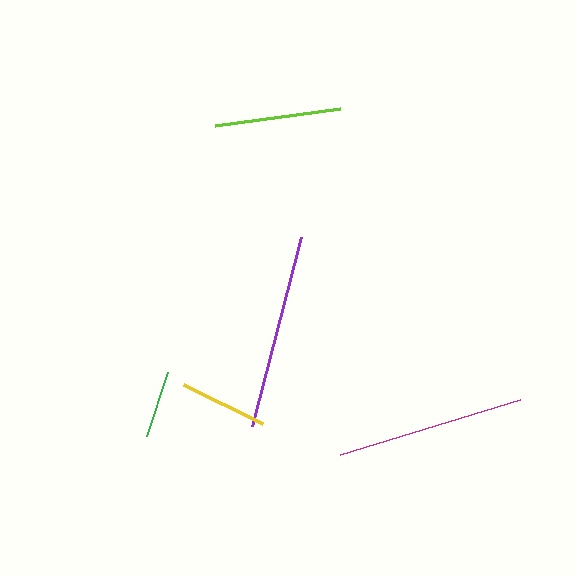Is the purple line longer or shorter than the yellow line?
The purple line is longer than the yellow line.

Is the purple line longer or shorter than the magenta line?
The purple line is longer than the magenta line.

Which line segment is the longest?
The purple line is the longest at approximately 194 pixels.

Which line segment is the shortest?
The green line is the shortest at approximately 67 pixels.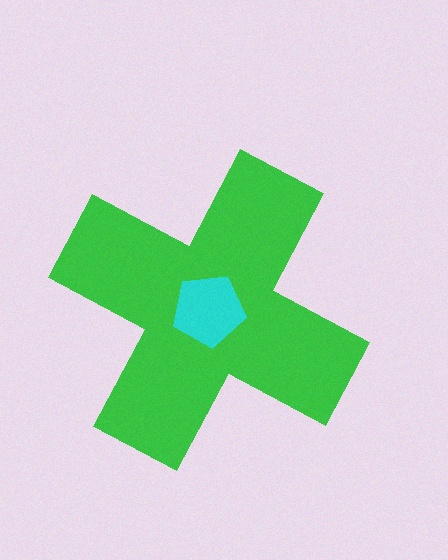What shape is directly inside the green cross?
The cyan pentagon.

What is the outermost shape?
The green cross.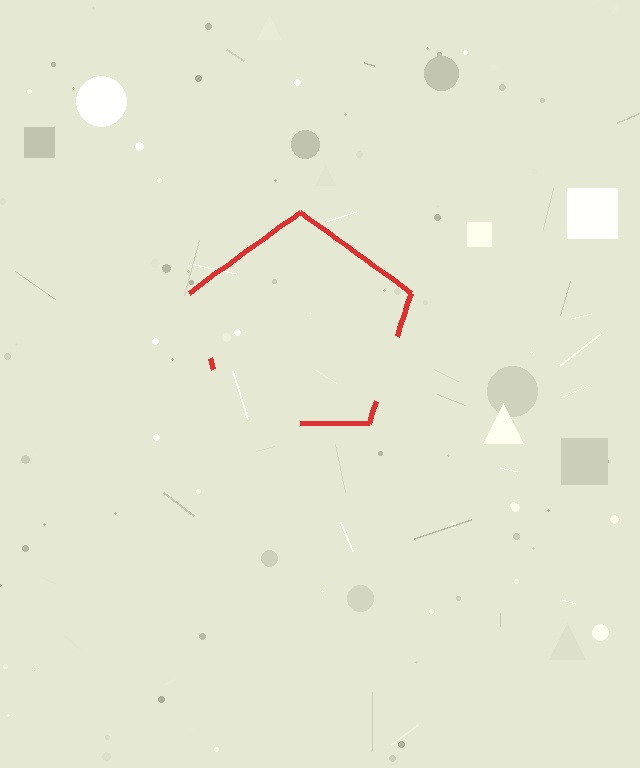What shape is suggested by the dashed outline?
The dashed outline suggests a pentagon.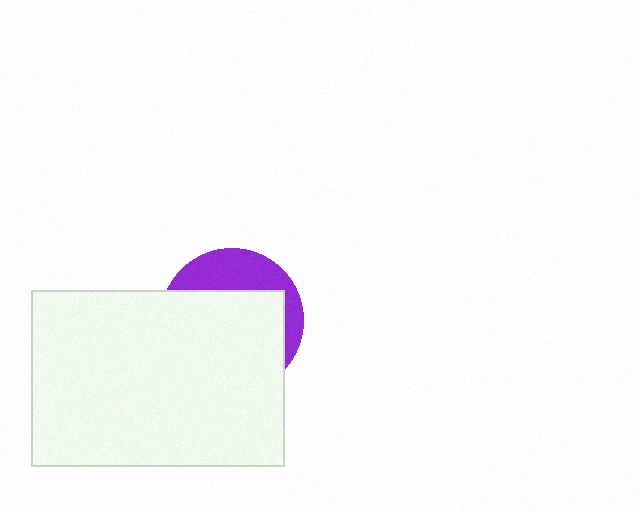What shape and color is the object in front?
The object in front is a white rectangle.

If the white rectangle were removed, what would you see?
You would see the complete purple circle.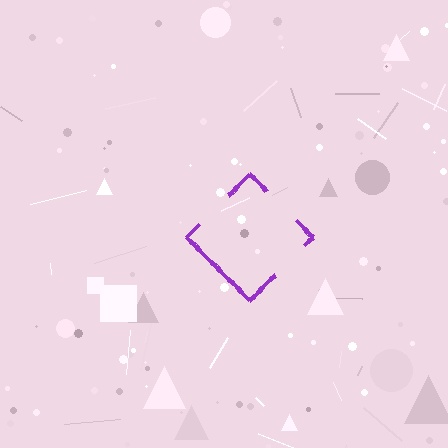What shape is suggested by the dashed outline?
The dashed outline suggests a diamond.